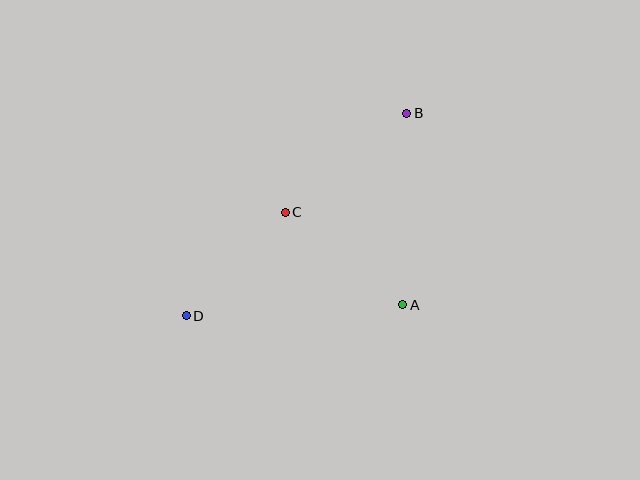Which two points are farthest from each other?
Points B and D are farthest from each other.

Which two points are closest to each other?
Points C and D are closest to each other.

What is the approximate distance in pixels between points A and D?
The distance between A and D is approximately 217 pixels.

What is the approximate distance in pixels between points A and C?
The distance between A and C is approximately 150 pixels.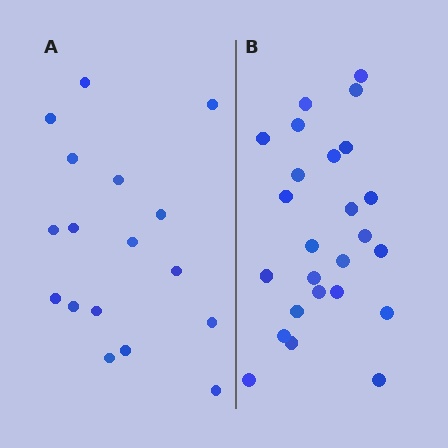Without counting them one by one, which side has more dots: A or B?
Region B (the right region) has more dots.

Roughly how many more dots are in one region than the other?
Region B has roughly 8 or so more dots than region A.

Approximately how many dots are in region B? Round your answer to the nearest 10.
About 20 dots. (The exact count is 25, which rounds to 20.)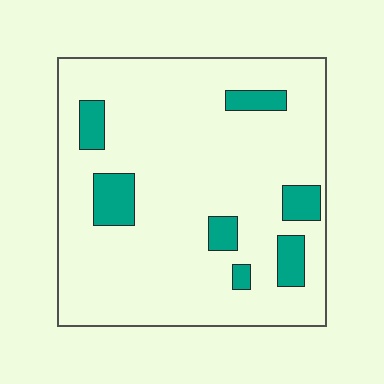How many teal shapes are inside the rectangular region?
7.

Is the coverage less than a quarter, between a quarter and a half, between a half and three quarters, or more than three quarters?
Less than a quarter.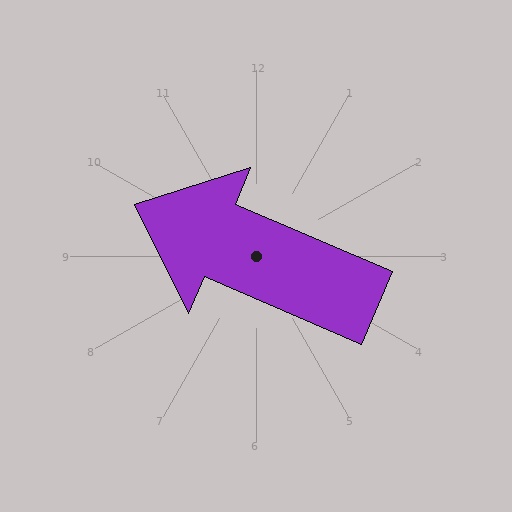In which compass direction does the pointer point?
Northwest.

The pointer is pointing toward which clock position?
Roughly 10 o'clock.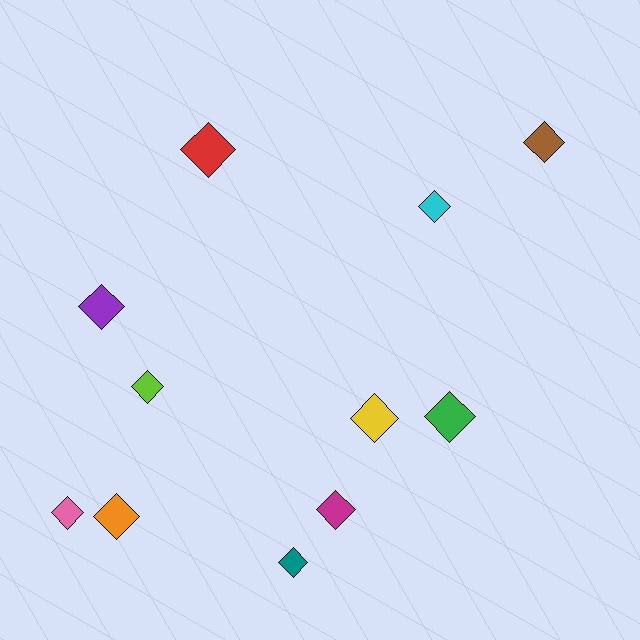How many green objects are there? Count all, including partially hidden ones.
There is 1 green object.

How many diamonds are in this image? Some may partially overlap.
There are 11 diamonds.